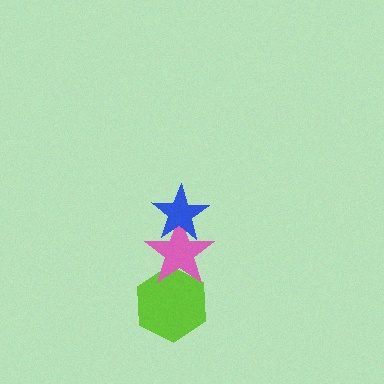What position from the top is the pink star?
The pink star is 2nd from the top.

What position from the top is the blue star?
The blue star is 1st from the top.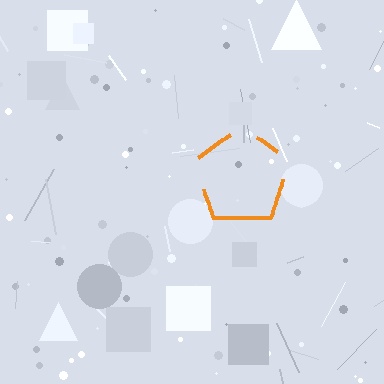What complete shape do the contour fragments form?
The contour fragments form a pentagon.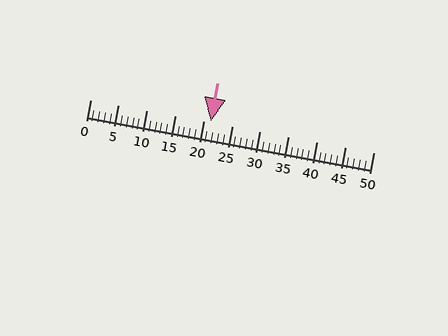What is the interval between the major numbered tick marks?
The major tick marks are spaced 5 units apart.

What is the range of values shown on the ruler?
The ruler shows values from 0 to 50.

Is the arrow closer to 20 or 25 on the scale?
The arrow is closer to 20.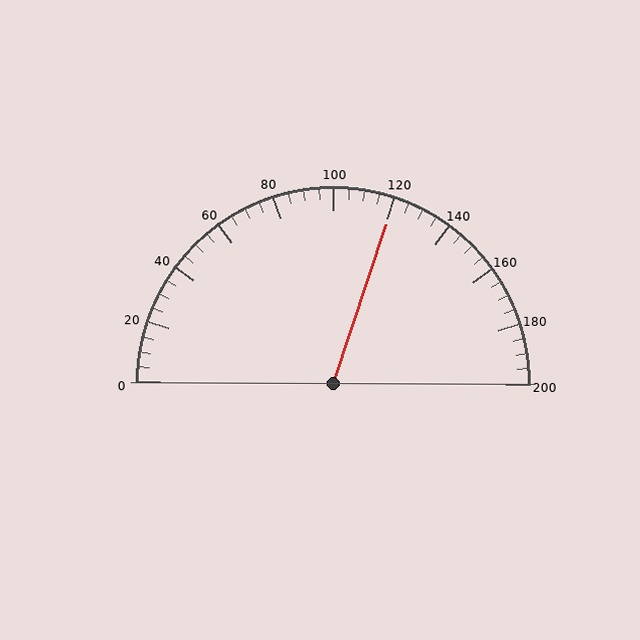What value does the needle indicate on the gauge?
The needle indicates approximately 120.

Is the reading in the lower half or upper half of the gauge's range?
The reading is in the upper half of the range (0 to 200).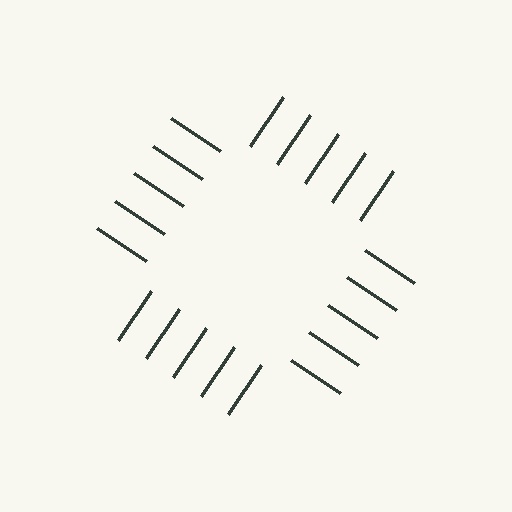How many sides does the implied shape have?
4 sides — the line-ends trace a square.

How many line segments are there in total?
20 — 5 along each of the 4 edges.